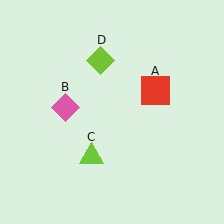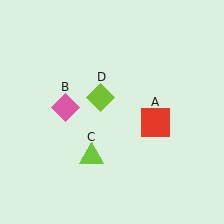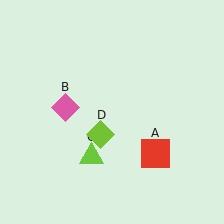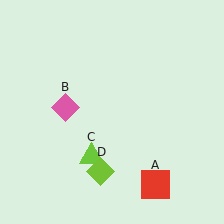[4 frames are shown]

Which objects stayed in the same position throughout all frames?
Pink diamond (object B) and lime triangle (object C) remained stationary.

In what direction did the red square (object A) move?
The red square (object A) moved down.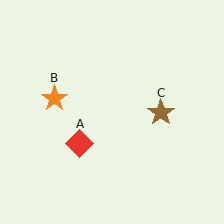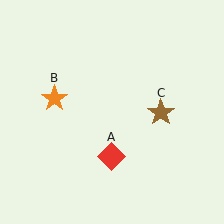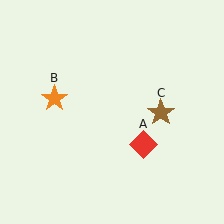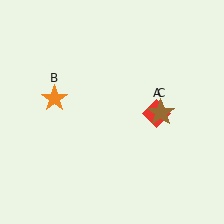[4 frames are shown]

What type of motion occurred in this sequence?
The red diamond (object A) rotated counterclockwise around the center of the scene.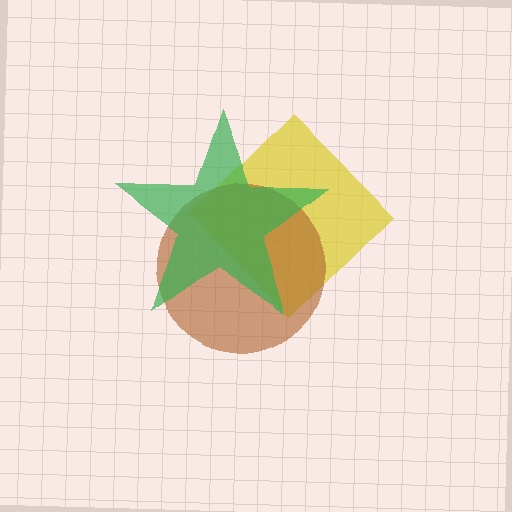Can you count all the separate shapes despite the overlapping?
Yes, there are 3 separate shapes.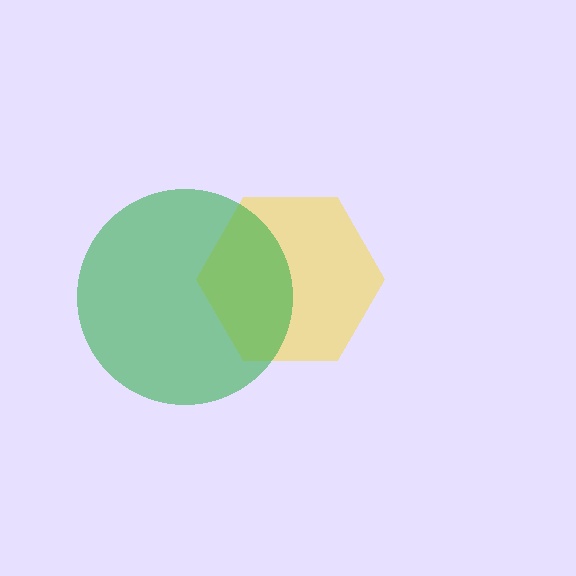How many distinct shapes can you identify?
There are 2 distinct shapes: a yellow hexagon, a green circle.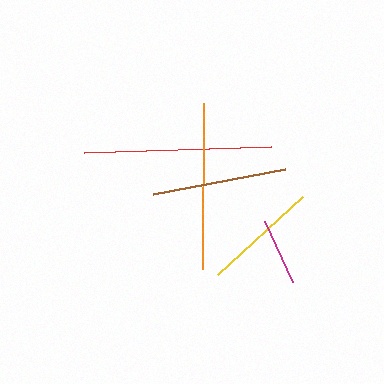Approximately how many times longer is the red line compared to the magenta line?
The red line is approximately 2.8 times the length of the magenta line.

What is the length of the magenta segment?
The magenta segment is approximately 67 pixels long.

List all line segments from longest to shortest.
From longest to shortest: red, orange, brown, yellow, magenta.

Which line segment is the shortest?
The magenta line is the shortest at approximately 67 pixels.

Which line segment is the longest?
The red line is the longest at approximately 187 pixels.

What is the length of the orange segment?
The orange segment is approximately 166 pixels long.